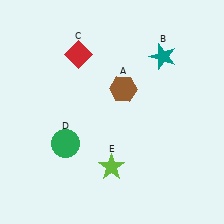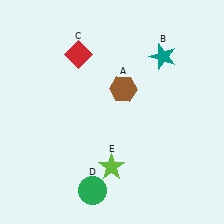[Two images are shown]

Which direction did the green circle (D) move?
The green circle (D) moved down.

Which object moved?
The green circle (D) moved down.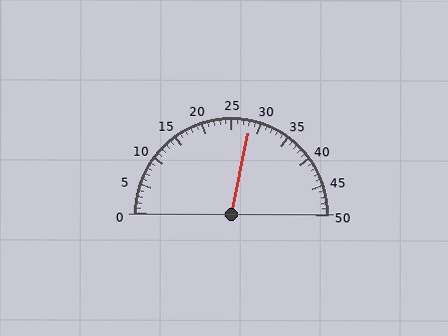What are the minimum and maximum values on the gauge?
The gauge ranges from 0 to 50.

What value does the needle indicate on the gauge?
The needle indicates approximately 28.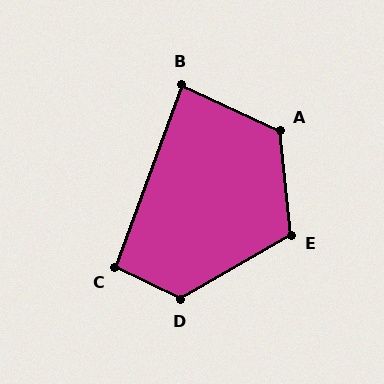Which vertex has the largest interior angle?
D, at approximately 124 degrees.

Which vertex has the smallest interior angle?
B, at approximately 85 degrees.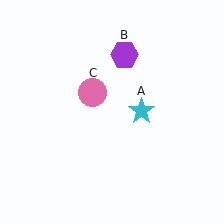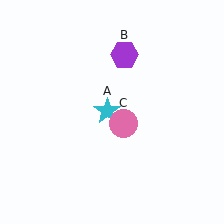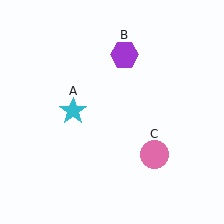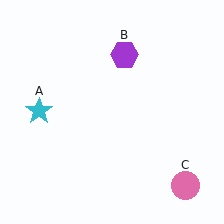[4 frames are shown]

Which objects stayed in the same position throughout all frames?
Purple hexagon (object B) remained stationary.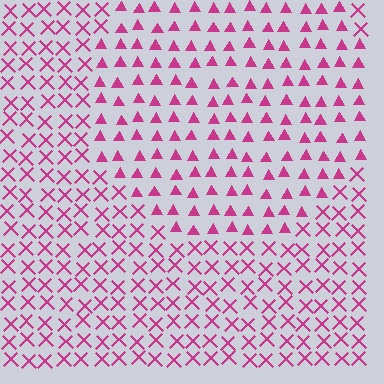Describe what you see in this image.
The image is filled with small magenta elements arranged in a uniform grid. A circle-shaped region contains triangles, while the surrounding area contains X marks. The boundary is defined purely by the change in element shape.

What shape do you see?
I see a circle.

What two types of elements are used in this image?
The image uses triangles inside the circle region and X marks outside it.